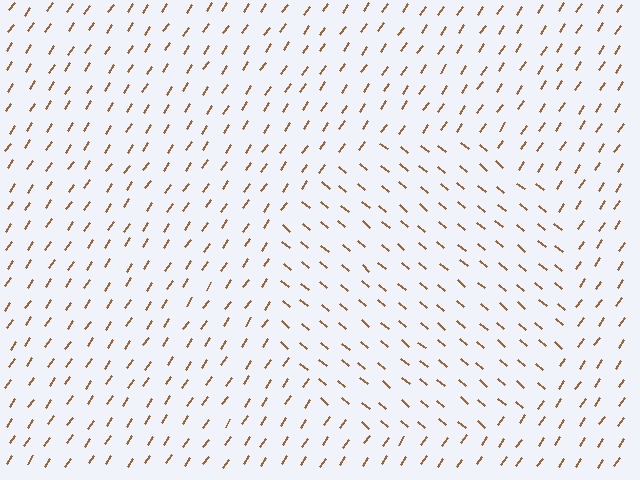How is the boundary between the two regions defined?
The boundary is defined purely by a change in line orientation (approximately 84 degrees difference). All lines are the same color and thickness.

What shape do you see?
I see a circle.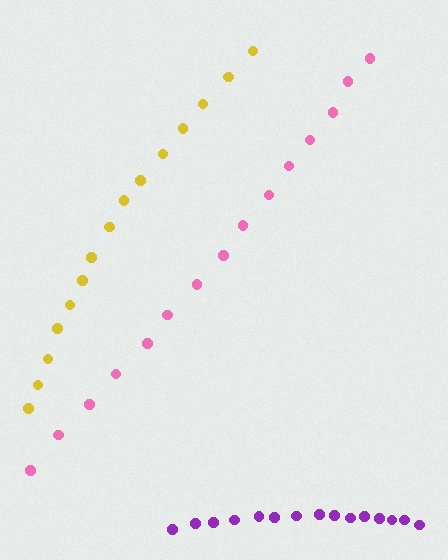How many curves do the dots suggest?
There are 3 distinct paths.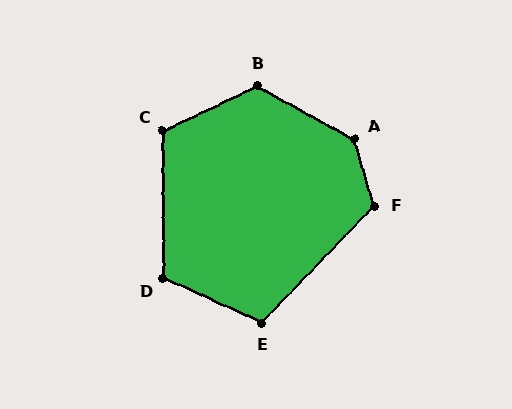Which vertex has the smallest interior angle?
E, at approximately 110 degrees.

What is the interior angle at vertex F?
Approximately 120 degrees (obtuse).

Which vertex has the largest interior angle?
A, at approximately 135 degrees.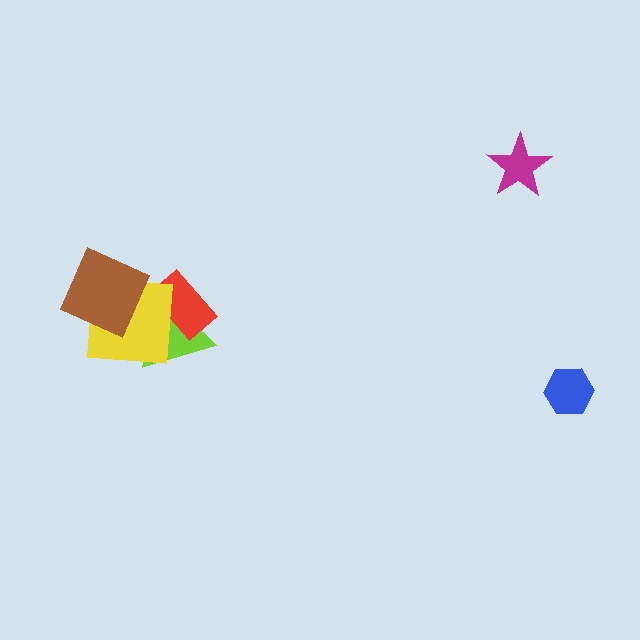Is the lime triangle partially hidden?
Yes, it is partially covered by another shape.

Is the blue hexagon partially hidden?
No, no other shape covers it.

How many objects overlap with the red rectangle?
2 objects overlap with the red rectangle.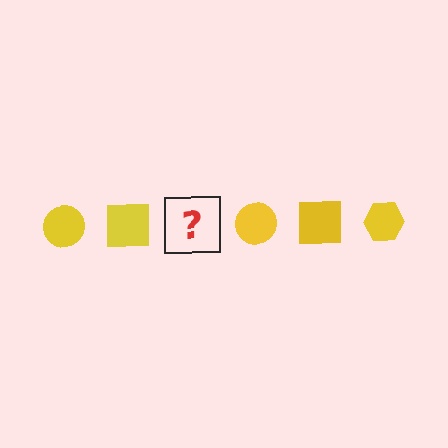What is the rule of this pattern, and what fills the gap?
The rule is that the pattern cycles through circle, square, hexagon shapes in yellow. The gap should be filled with a yellow hexagon.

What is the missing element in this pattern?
The missing element is a yellow hexagon.